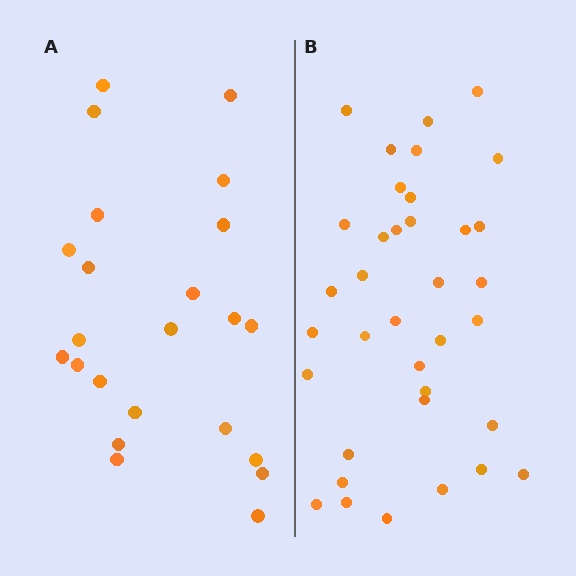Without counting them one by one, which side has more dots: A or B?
Region B (the right region) has more dots.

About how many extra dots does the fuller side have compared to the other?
Region B has approximately 15 more dots than region A.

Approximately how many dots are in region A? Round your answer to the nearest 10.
About 20 dots. (The exact count is 23, which rounds to 20.)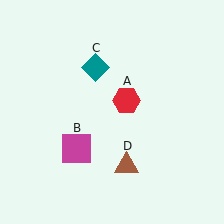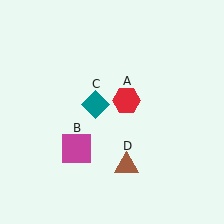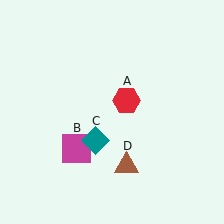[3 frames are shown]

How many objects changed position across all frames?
1 object changed position: teal diamond (object C).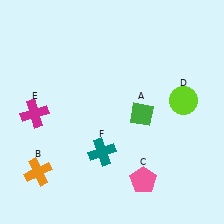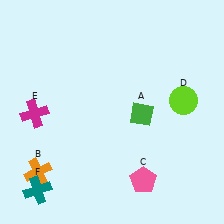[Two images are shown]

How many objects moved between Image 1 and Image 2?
1 object moved between the two images.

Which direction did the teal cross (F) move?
The teal cross (F) moved left.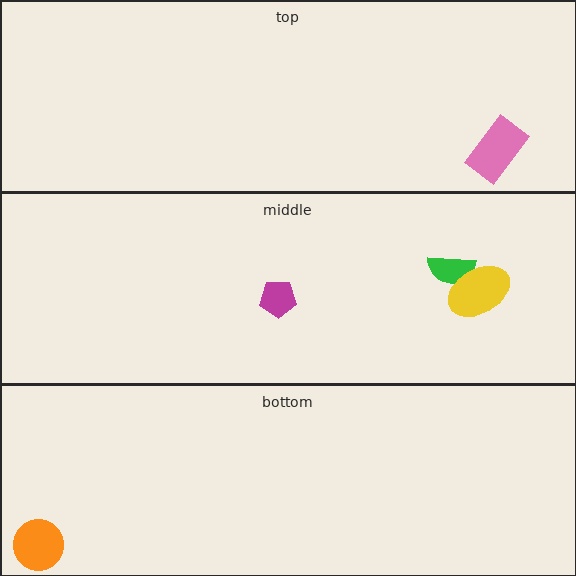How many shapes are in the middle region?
3.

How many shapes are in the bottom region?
1.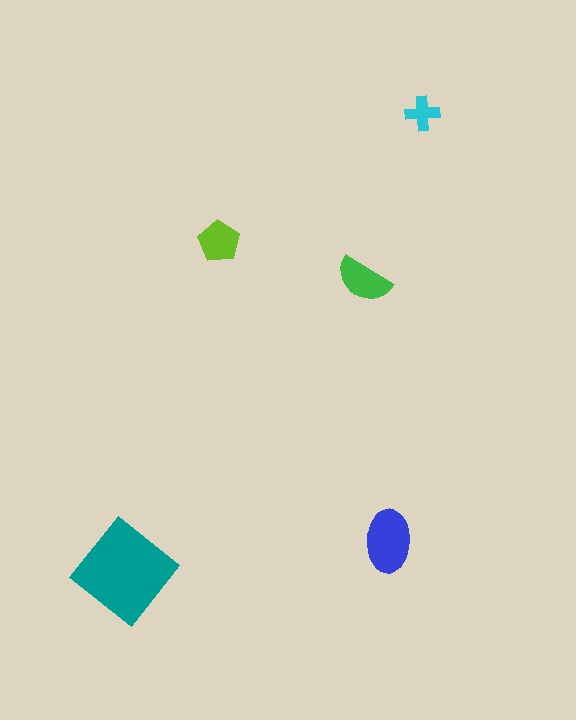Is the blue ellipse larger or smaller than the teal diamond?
Smaller.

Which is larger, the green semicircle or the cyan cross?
The green semicircle.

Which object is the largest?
The teal diamond.